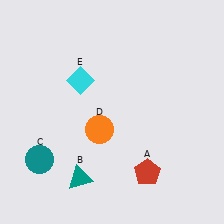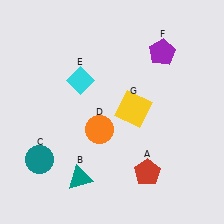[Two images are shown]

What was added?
A purple pentagon (F), a yellow square (G) were added in Image 2.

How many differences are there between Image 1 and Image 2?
There are 2 differences between the two images.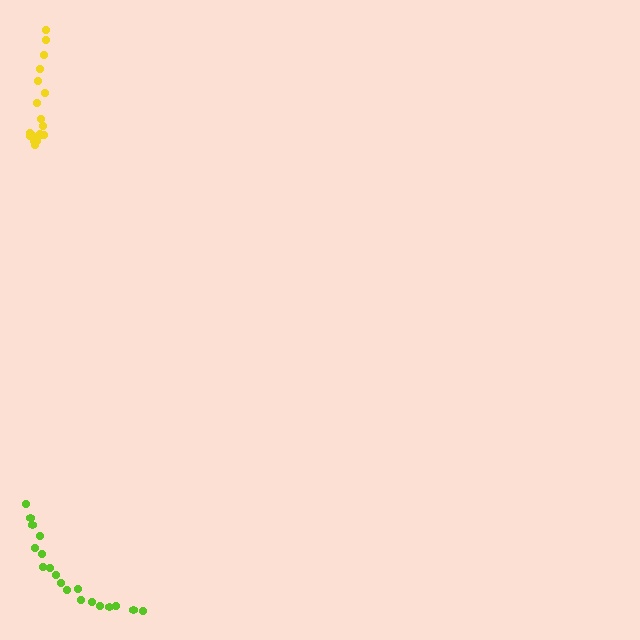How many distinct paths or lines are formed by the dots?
There are 2 distinct paths.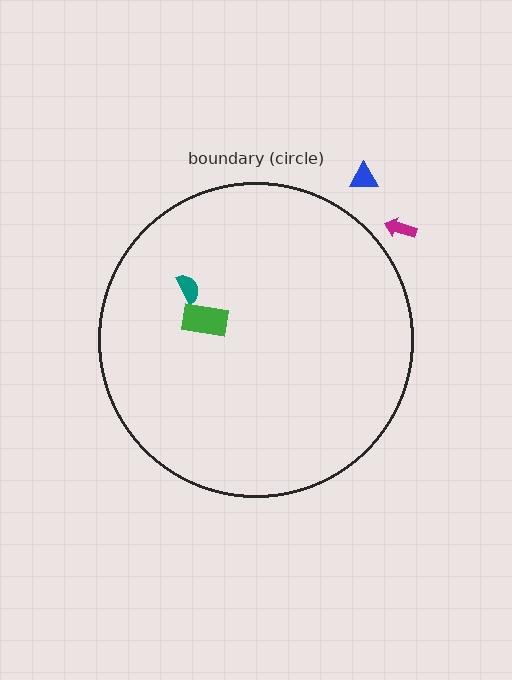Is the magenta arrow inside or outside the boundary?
Outside.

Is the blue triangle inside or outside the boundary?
Outside.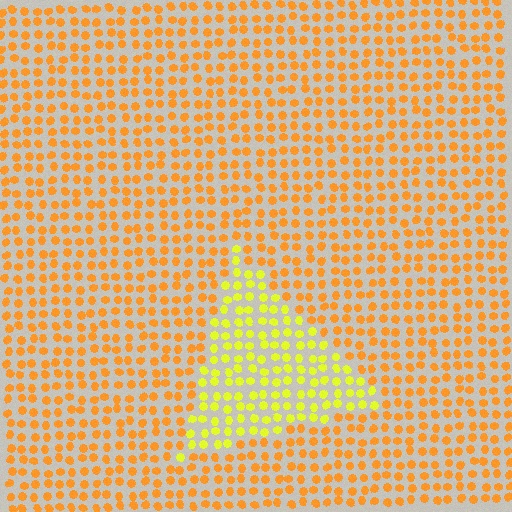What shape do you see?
I see a triangle.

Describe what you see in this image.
The image is filled with small orange elements in a uniform arrangement. A triangle-shaped region is visible where the elements are tinted to a slightly different hue, forming a subtle color boundary.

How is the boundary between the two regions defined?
The boundary is defined purely by a slight shift in hue (about 36 degrees). Spacing, size, and orientation are identical on both sides.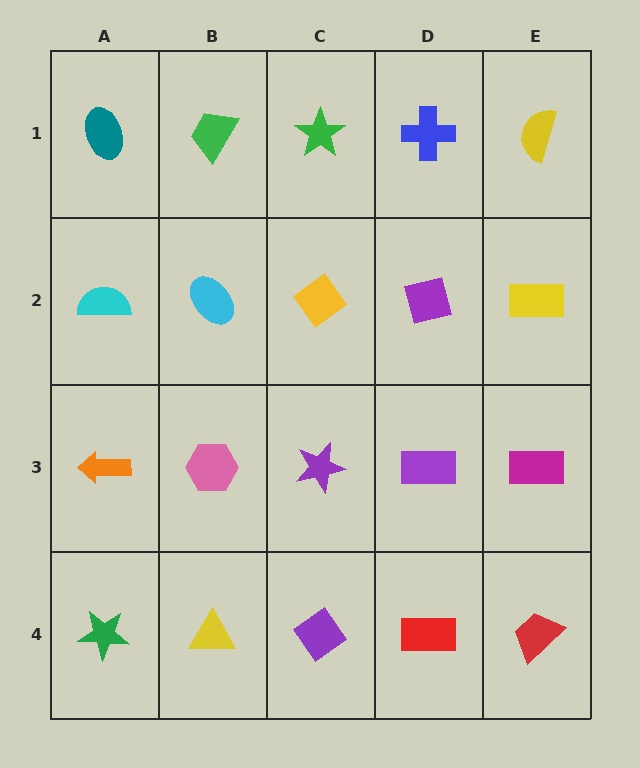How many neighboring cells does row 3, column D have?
4.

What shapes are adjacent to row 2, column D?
A blue cross (row 1, column D), a purple rectangle (row 3, column D), a yellow diamond (row 2, column C), a yellow rectangle (row 2, column E).